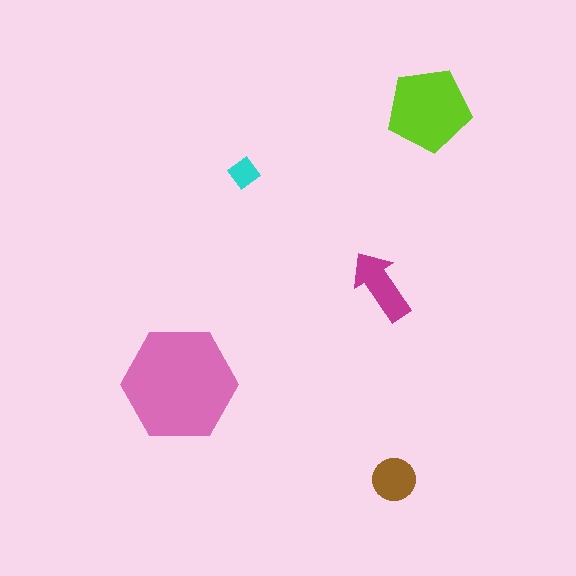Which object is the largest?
The pink hexagon.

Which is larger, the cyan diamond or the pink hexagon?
The pink hexagon.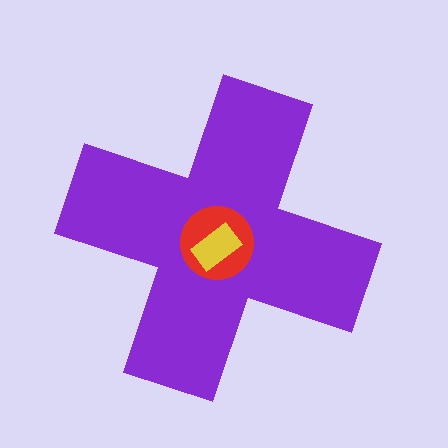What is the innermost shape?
The yellow rectangle.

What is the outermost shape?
The purple cross.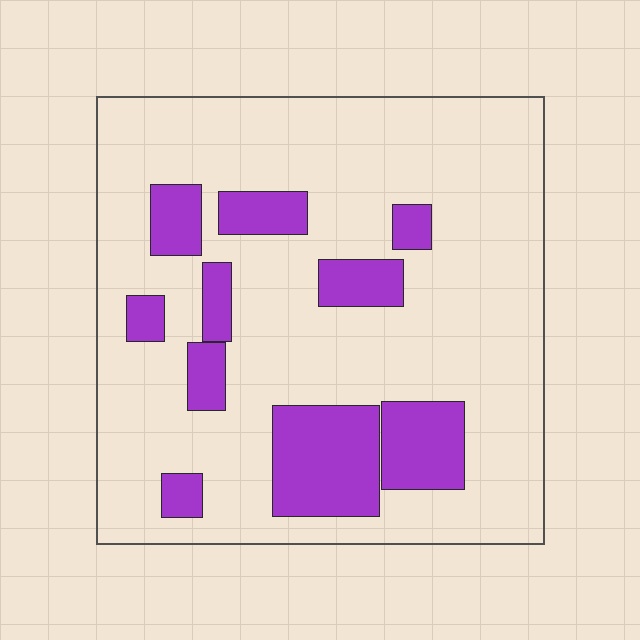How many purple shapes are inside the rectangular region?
10.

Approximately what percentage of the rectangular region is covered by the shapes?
Approximately 20%.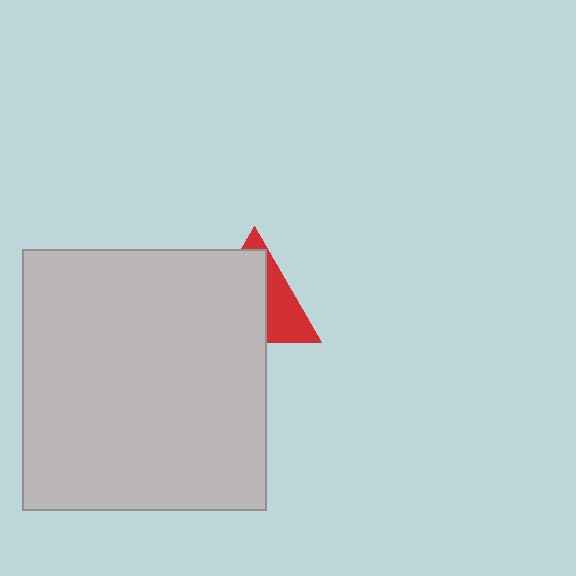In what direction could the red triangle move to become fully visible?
The red triangle could move toward the upper-right. That would shift it out from behind the light gray rectangle entirely.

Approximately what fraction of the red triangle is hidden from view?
Roughly 63% of the red triangle is hidden behind the light gray rectangle.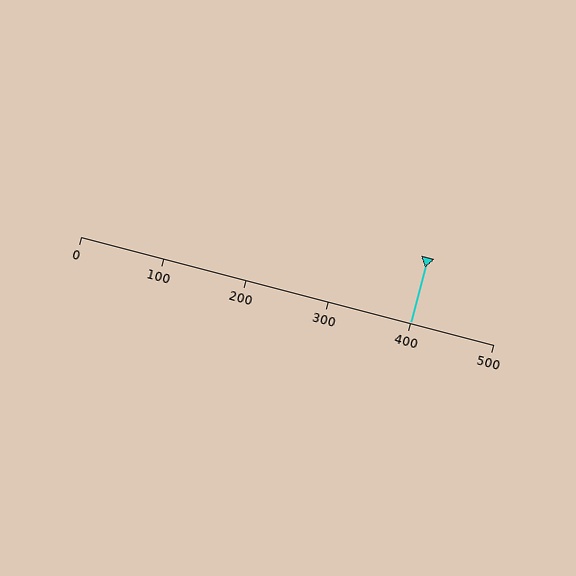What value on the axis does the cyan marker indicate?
The marker indicates approximately 400.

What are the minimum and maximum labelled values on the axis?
The axis runs from 0 to 500.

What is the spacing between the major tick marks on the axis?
The major ticks are spaced 100 apart.